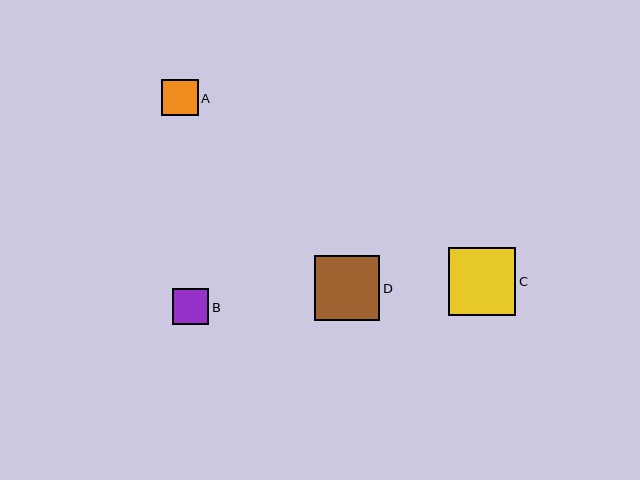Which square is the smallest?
Square B is the smallest with a size of approximately 36 pixels.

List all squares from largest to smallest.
From largest to smallest: C, D, A, B.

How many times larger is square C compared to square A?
Square C is approximately 1.8 times the size of square A.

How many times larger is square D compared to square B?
Square D is approximately 1.8 times the size of square B.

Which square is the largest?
Square C is the largest with a size of approximately 67 pixels.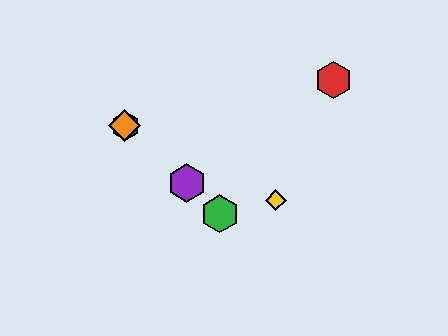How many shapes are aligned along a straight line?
4 shapes (the blue hexagon, the green hexagon, the purple hexagon, the orange diamond) are aligned along a straight line.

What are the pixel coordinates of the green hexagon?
The green hexagon is at (220, 214).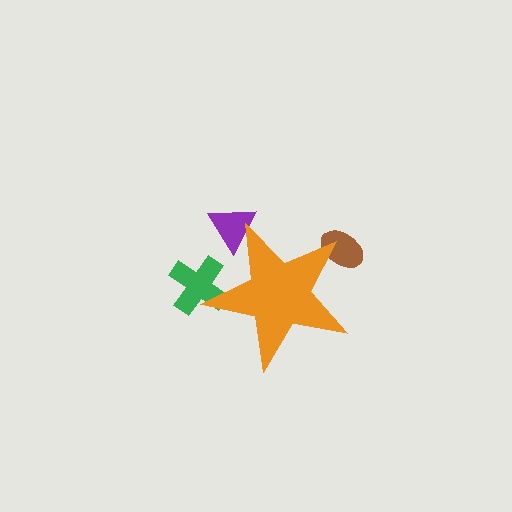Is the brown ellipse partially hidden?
Yes, the brown ellipse is partially hidden behind the orange star.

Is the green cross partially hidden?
Yes, the green cross is partially hidden behind the orange star.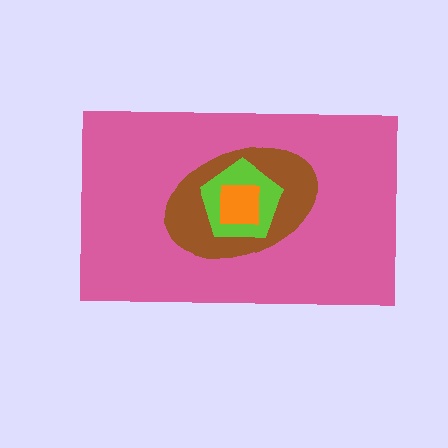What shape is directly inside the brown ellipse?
The lime pentagon.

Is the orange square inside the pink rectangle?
Yes.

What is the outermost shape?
The pink rectangle.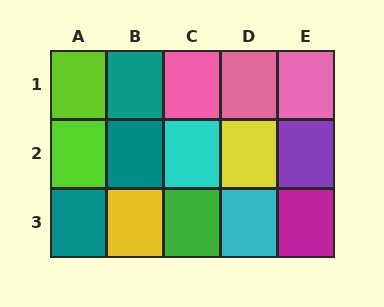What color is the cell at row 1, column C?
Pink.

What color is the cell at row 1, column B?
Teal.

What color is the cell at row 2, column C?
Cyan.